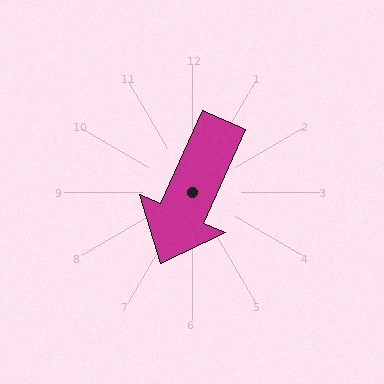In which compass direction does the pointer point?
Southwest.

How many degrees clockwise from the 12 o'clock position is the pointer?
Approximately 204 degrees.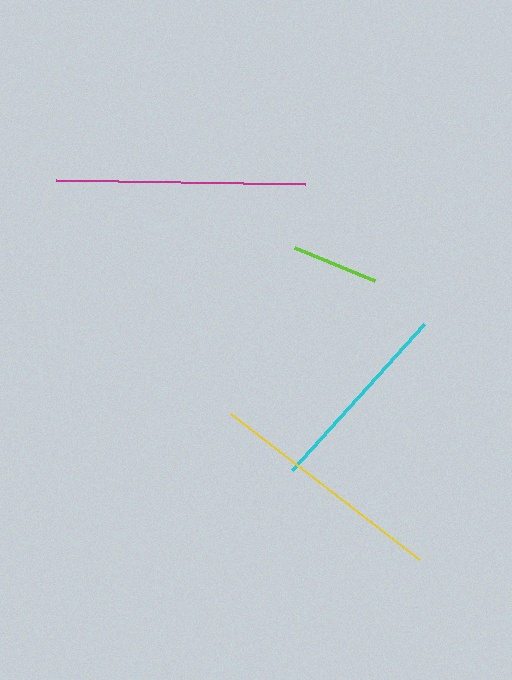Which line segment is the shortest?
The lime line is the shortest at approximately 87 pixels.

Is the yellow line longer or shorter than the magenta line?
The magenta line is longer than the yellow line.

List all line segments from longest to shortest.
From longest to shortest: magenta, yellow, cyan, lime.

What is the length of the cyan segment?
The cyan segment is approximately 197 pixels long.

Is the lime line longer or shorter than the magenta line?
The magenta line is longer than the lime line.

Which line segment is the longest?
The magenta line is the longest at approximately 249 pixels.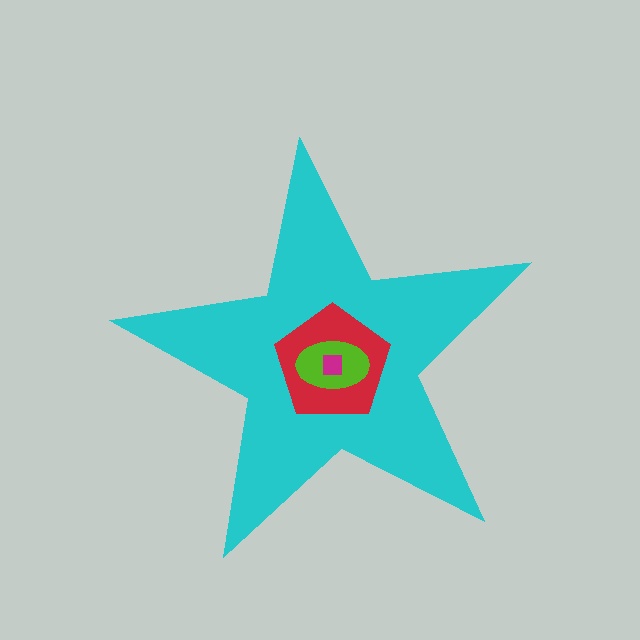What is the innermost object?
The magenta square.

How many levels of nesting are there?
4.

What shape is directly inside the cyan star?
The red pentagon.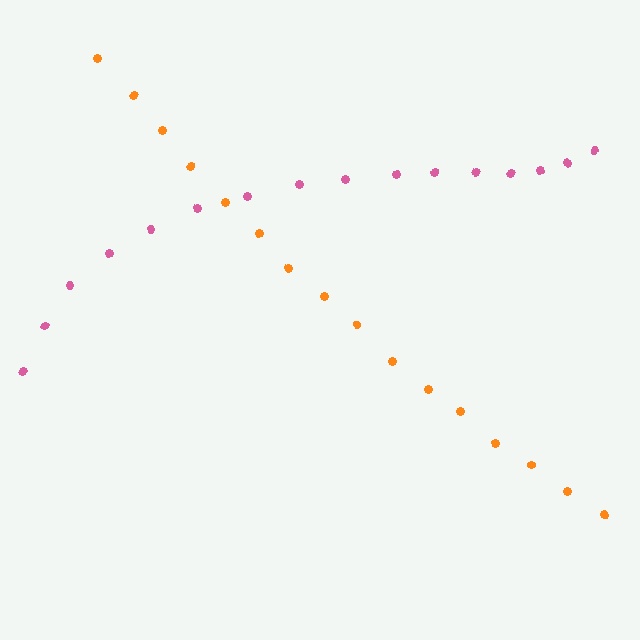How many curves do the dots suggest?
There are 2 distinct paths.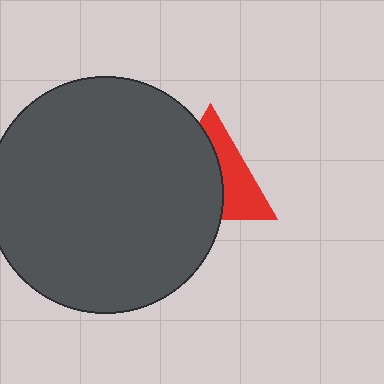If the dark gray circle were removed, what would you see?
You would see the complete red triangle.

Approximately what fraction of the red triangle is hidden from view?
Roughly 58% of the red triangle is hidden behind the dark gray circle.